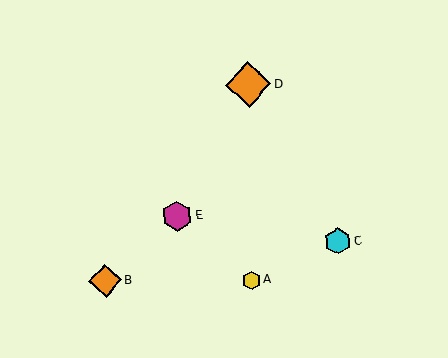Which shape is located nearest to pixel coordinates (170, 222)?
The magenta hexagon (labeled E) at (177, 216) is nearest to that location.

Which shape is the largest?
The orange diamond (labeled D) is the largest.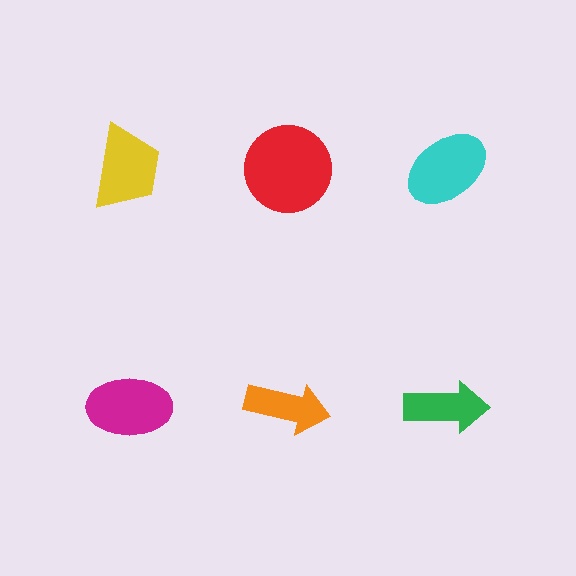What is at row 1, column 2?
A red circle.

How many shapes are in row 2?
3 shapes.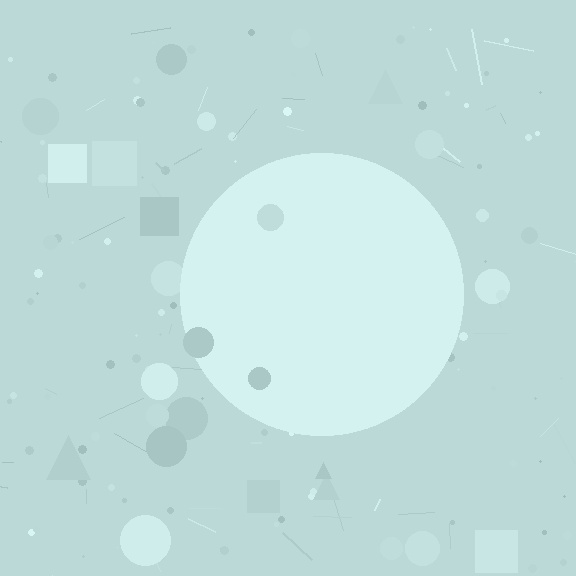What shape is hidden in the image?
A circle is hidden in the image.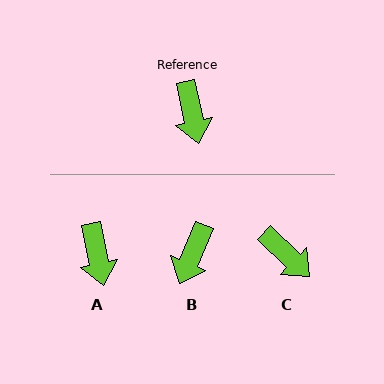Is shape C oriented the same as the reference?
No, it is off by about 35 degrees.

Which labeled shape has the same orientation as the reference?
A.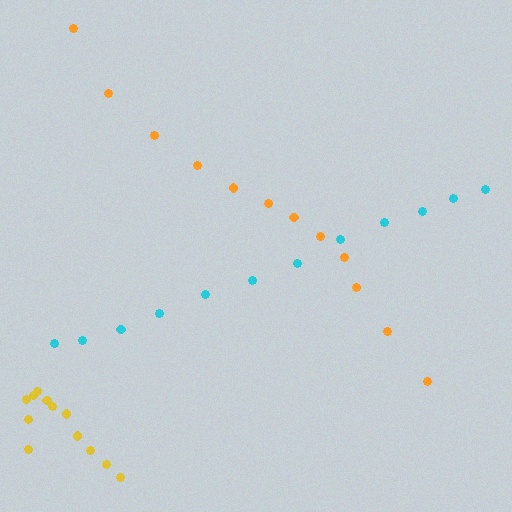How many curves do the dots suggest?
There are 3 distinct paths.